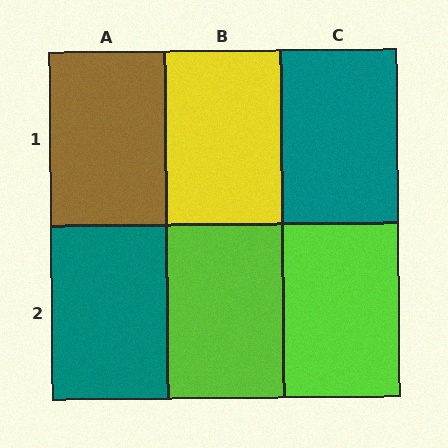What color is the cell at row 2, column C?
Lime.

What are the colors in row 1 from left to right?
Brown, yellow, teal.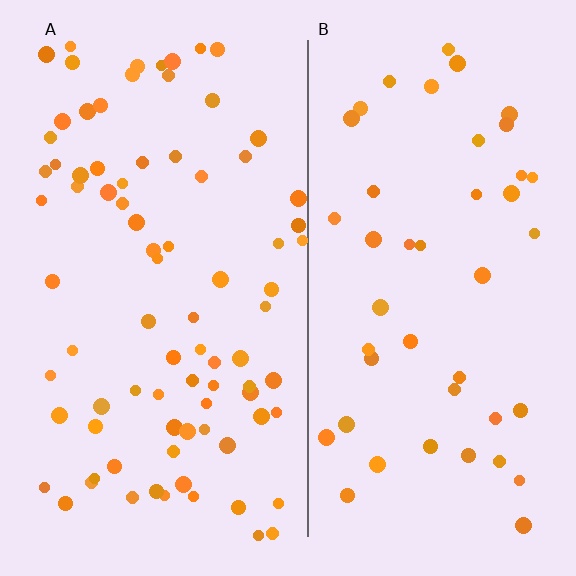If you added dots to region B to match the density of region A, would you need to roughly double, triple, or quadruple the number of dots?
Approximately double.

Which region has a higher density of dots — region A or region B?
A (the left).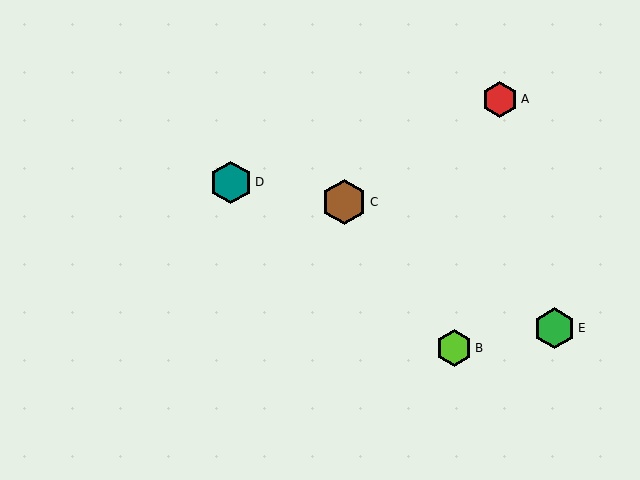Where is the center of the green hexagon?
The center of the green hexagon is at (555, 328).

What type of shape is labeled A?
Shape A is a red hexagon.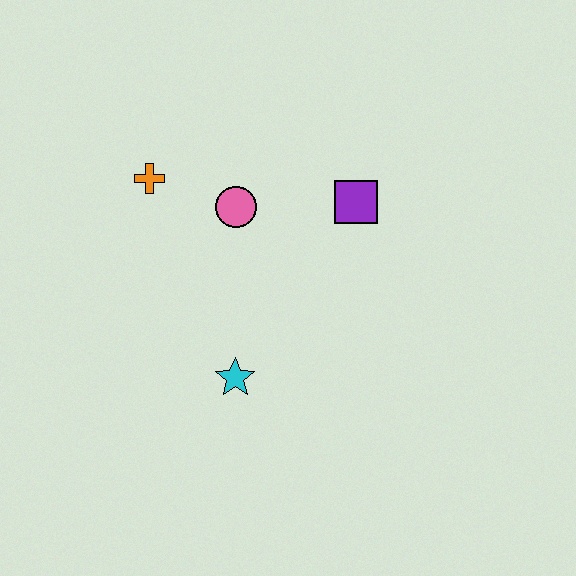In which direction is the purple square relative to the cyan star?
The purple square is above the cyan star.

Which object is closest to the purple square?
The pink circle is closest to the purple square.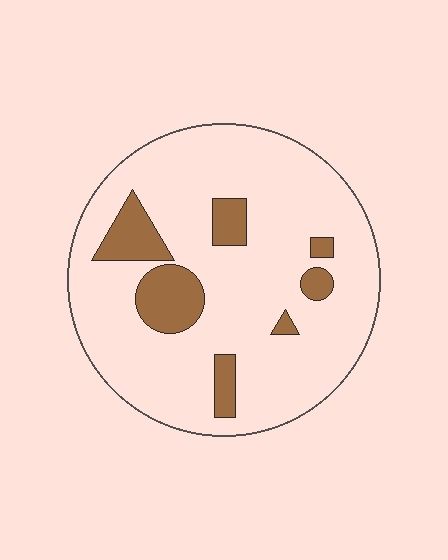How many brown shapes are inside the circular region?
7.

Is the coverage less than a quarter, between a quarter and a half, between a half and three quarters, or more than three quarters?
Less than a quarter.